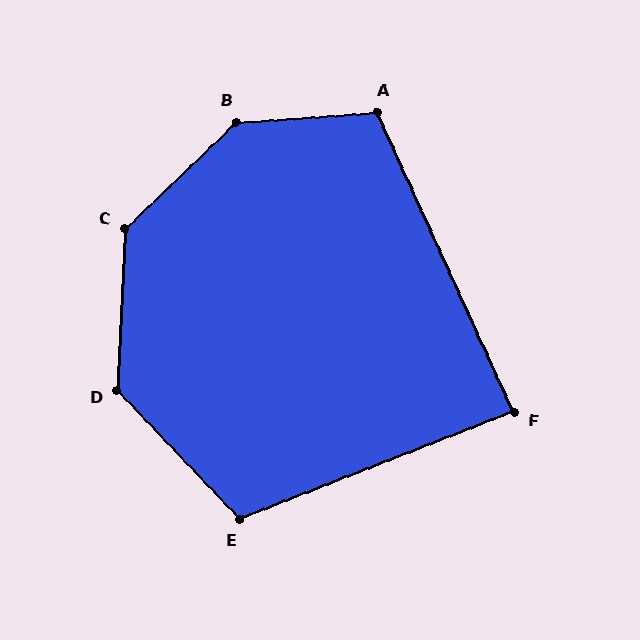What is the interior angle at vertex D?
Approximately 133 degrees (obtuse).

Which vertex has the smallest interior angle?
F, at approximately 87 degrees.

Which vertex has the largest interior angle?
B, at approximately 140 degrees.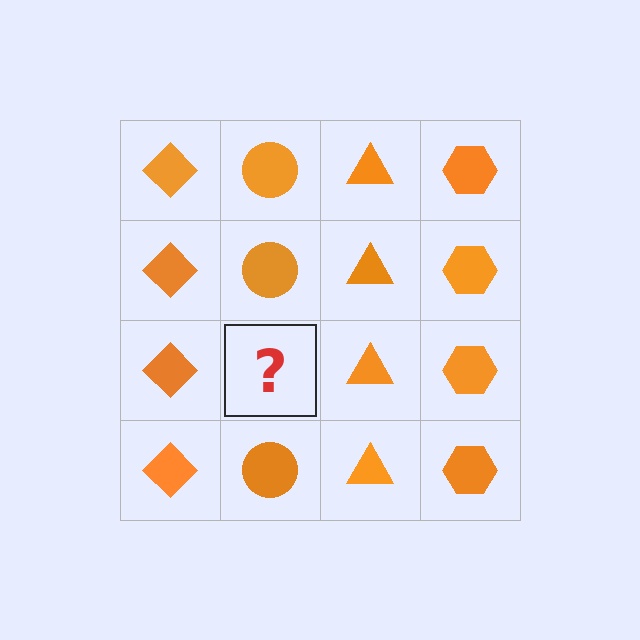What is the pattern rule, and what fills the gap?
The rule is that each column has a consistent shape. The gap should be filled with an orange circle.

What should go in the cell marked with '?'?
The missing cell should contain an orange circle.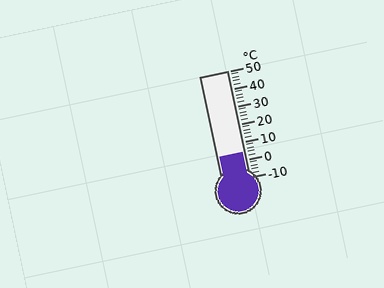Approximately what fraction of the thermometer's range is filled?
The thermometer is filled to approximately 25% of its range.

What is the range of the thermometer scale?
The thermometer scale ranges from -10°C to 50°C.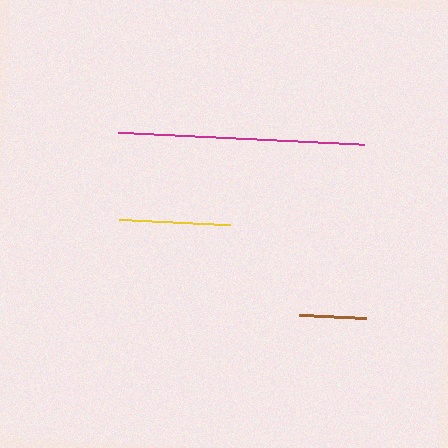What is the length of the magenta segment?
The magenta segment is approximately 245 pixels long.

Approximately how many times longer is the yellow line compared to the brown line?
The yellow line is approximately 1.7 times the length of the brown line.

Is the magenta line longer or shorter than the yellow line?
The magenta line is longer than the yellow line.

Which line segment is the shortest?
The brown line is the shortest at approximately 67 pixels.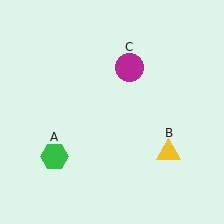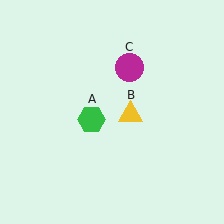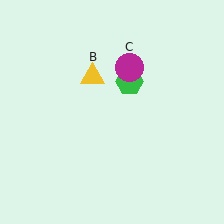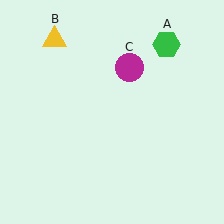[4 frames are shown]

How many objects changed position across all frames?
2 objects changed position: green hexagon (object A), yellow triangle (object B).